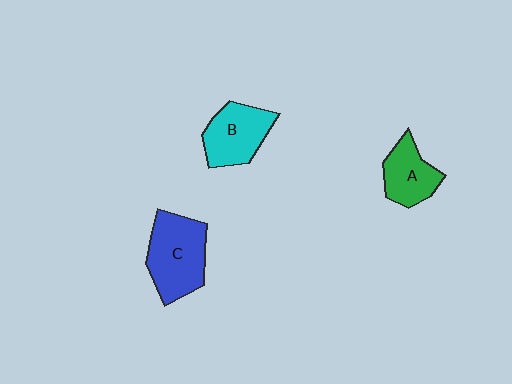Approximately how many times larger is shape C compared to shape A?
Approximately 1.5 times.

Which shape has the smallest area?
Shape A (green).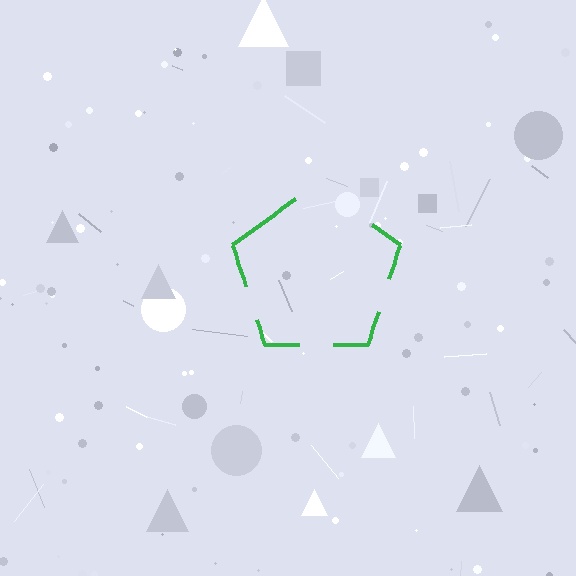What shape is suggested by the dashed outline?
The dashed outline suggests a pentagon.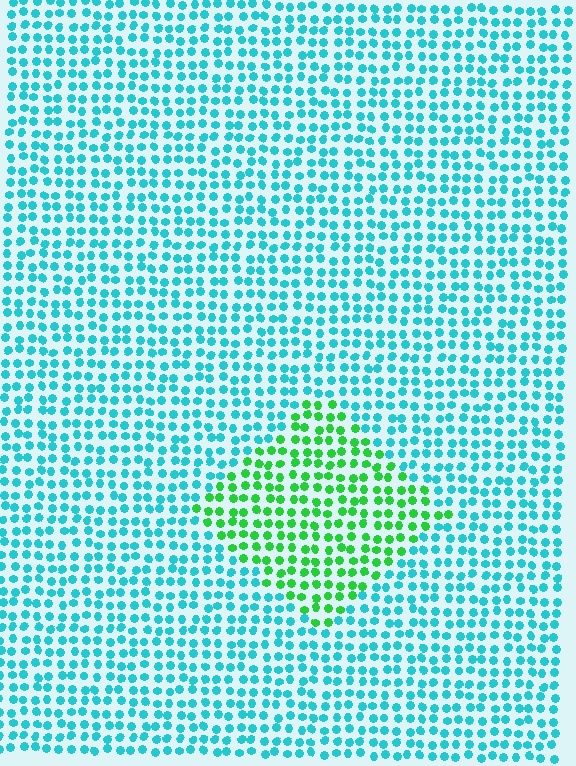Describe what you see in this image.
The image is filled with small cyan elements in a uniform arrangement. A diamond-shaped region is visible where the elements are tinted to a slightly different hue, forming a subtle color boundary.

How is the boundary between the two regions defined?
The boundary is defined purely by a slight shift in hue (about 56 degrees). Spacing, size, and orientation are identical on both sides.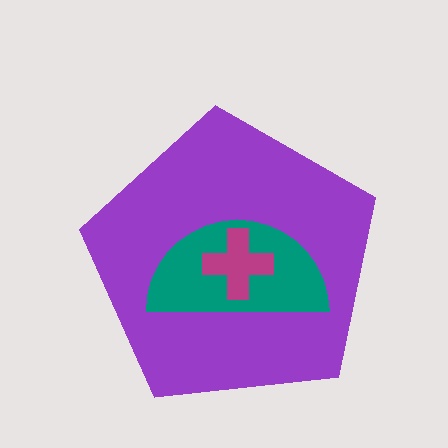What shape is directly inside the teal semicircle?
The magenta cross.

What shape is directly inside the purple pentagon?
The teal semicircle.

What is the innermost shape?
The magenta cross.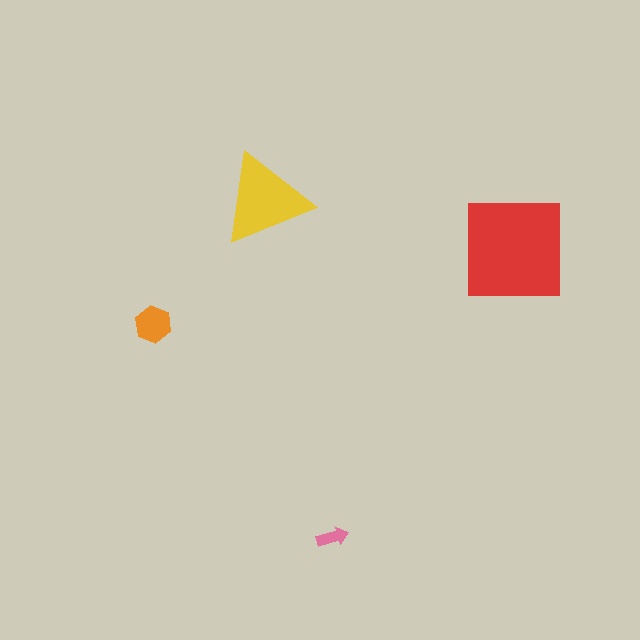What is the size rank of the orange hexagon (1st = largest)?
3rd.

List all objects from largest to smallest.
The red square, the yellow triangle, the orange hexagon, the pink arrow.